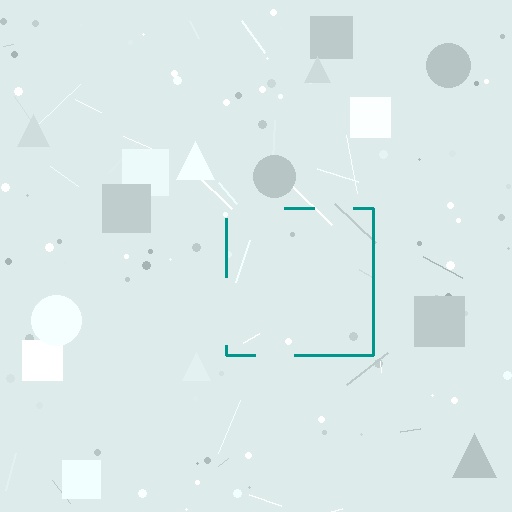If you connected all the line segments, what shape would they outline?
They would outline a square.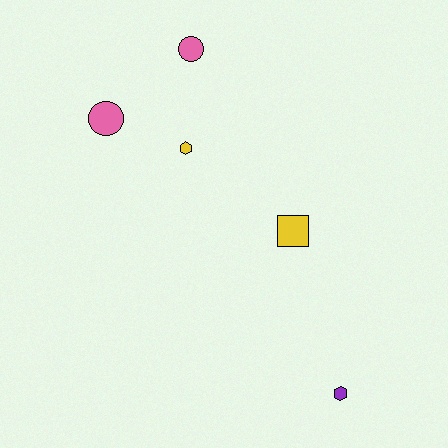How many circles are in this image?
There are 2 circles.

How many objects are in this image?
There are 5 objects.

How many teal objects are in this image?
There are no teal objects.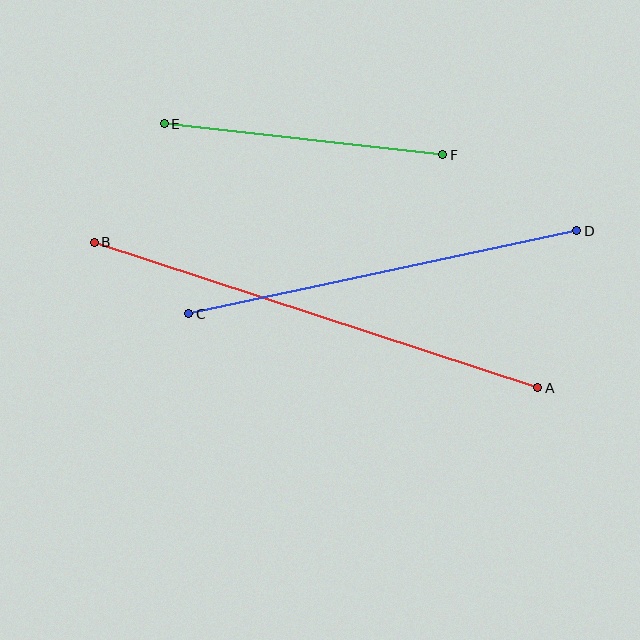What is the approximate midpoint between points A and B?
The midpoint is at approximately (316, 315) pixels.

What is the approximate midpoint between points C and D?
The midpoint is at approximately (383, 272) pixels.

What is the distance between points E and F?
The distance is approximately 280 pixels.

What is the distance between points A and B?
The distance is approximately 467 pixels.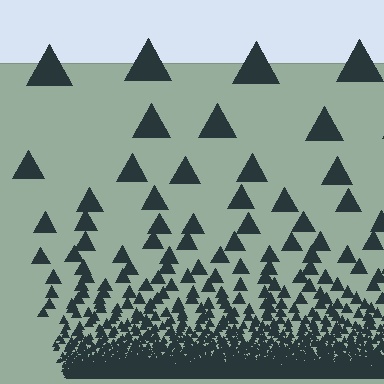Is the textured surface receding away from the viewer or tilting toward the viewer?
The surface appears to tilt toward the viewer. Texture elements get larger and sparser toward the top.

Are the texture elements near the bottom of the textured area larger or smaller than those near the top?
Smaller. The gradient is inverted — elements near the bottom are smaller and denser.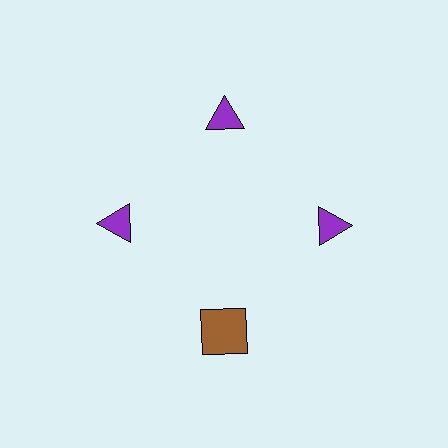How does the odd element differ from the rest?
It differs in both color (brown instead of purple) and shape (square instead of triangle).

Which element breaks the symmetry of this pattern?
The brown square at roughly the 6 o'clock position breaks the symmetry. All other shapes are purple triangles.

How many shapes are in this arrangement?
There are 4 shapes arranged in a ring pattern.